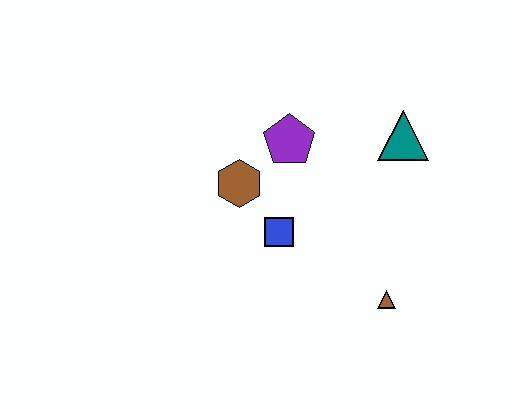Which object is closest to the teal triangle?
The purple pentagon is closest to the teal triangle.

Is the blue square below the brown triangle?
No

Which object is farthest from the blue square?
The teal triangle is farthest from the blue square.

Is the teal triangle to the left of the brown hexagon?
No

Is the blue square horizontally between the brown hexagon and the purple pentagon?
Yes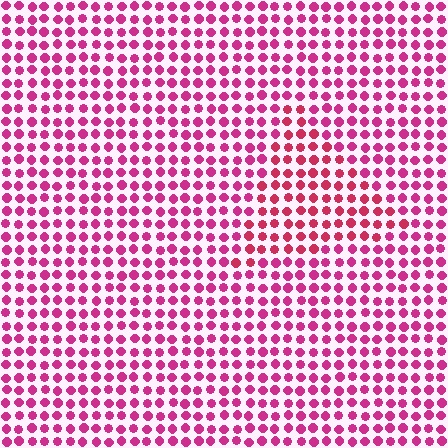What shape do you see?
I see a triangle.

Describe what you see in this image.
The image is filled with small magenta elements in a uniform arrangement. A triangle-shaped region is visible where the elements are tinted to a slightly different hue, forming a subtle color boundary.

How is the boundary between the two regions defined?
The boundary is defined purely by a slight shift in hue (about 20 degrees). Spacing, size, and orientation are identical on both sides.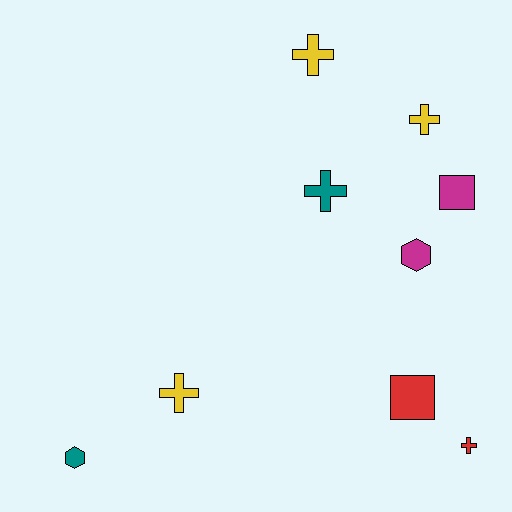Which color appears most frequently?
Yellow, with 3 objects.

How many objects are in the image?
There are 9 objects.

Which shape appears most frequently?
Cross, with 5 objects.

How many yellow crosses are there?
There are 3 yellow crosses.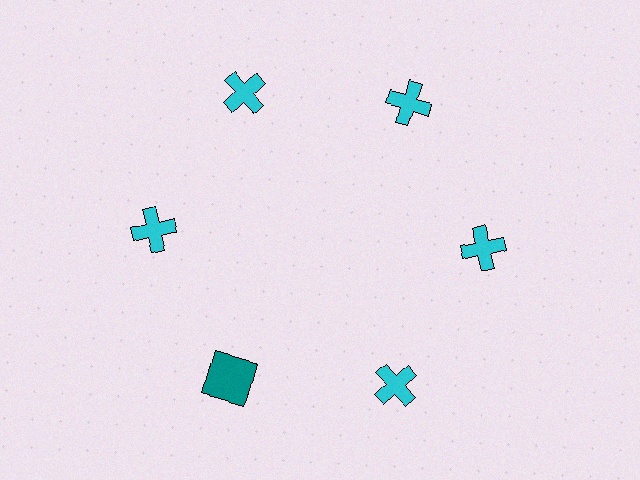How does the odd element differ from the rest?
It differs in both color (teal instead of cyan) and shape (square instead of cross).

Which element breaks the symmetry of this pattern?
The teal square at roughly the 7 o'clock position breaks the symmetry. All other shapes are cyan crosses.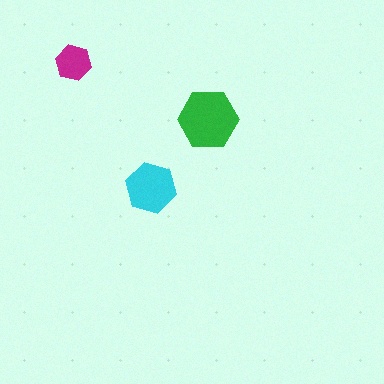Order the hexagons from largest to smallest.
the green one, the cyan one, the magenta one.